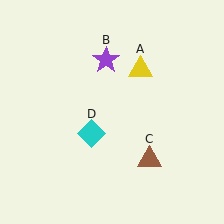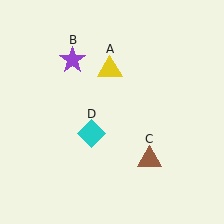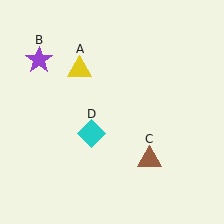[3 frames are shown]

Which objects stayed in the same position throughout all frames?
Brown triangle (object C) and cyan diamond (object D) remained stationary.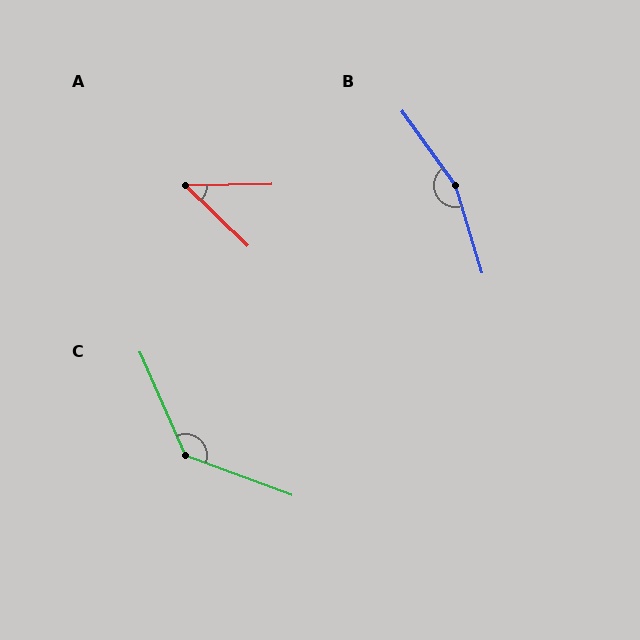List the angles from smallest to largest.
A (45°), C (134°), B (161°).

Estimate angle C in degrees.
Approximately 134 degrees.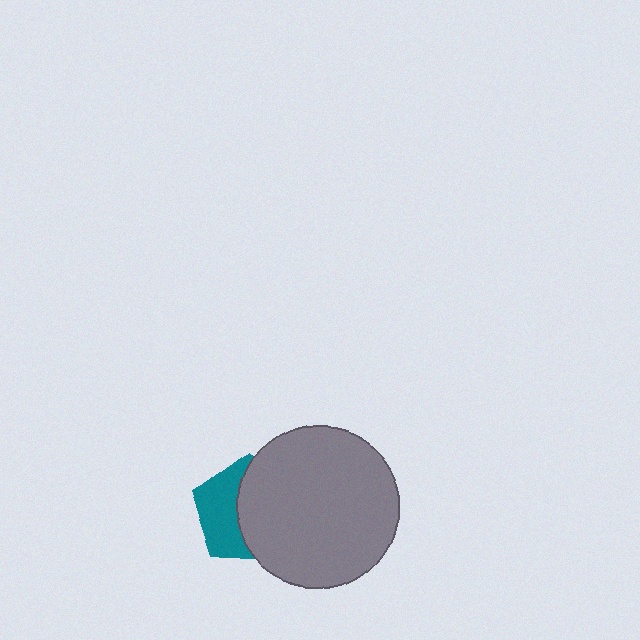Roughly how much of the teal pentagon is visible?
A small part of it is visible (roughly 44%).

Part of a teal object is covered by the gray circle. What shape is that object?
It is a pentagon.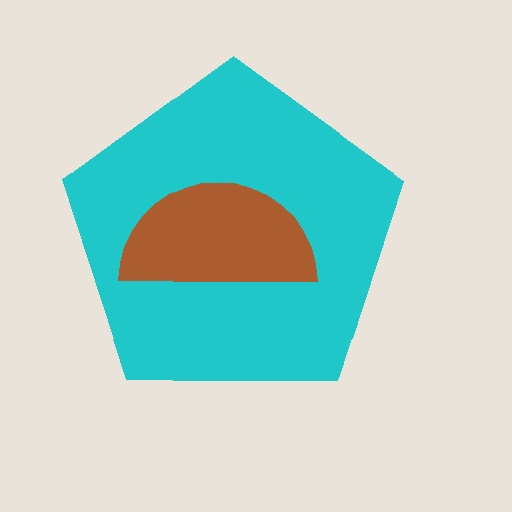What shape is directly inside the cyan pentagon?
The brown semicircle.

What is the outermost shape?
The cyan pentagon.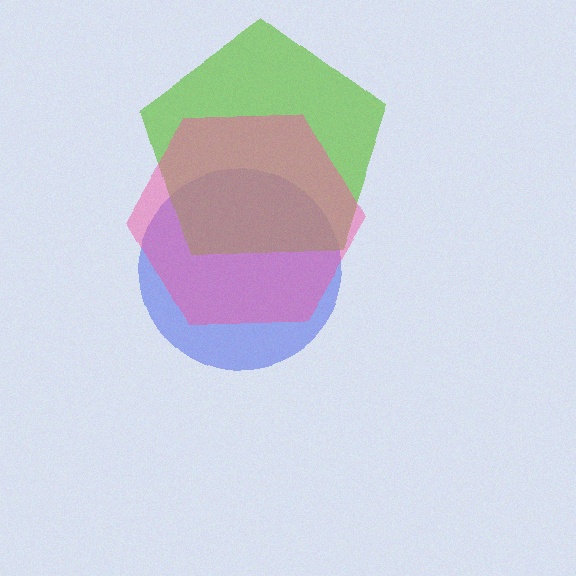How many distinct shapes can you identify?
There are 3 distinct shapes: a blue circle, a lime pentagon, a pink hexagon.